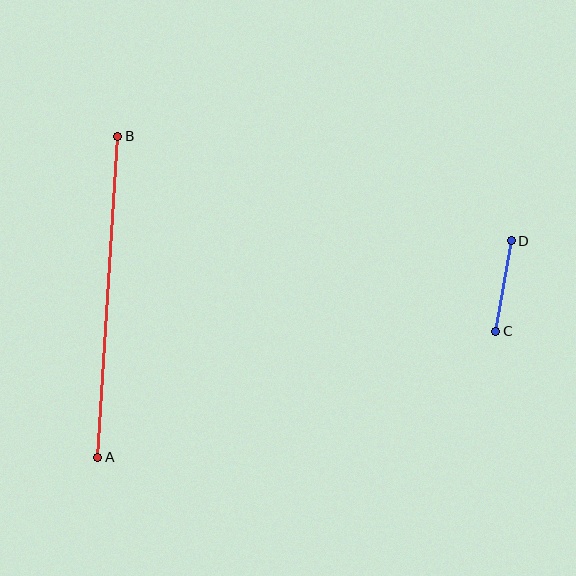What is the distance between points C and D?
The distance is approximately 92 pixels.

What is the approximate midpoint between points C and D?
The midpoint is at approximately (503, 286) pixels.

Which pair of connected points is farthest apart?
Points A and B are farthest apart.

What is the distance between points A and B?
The distance is approximately 322 pixels.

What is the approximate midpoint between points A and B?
The midpoint is at approximately (108, 297) pixels.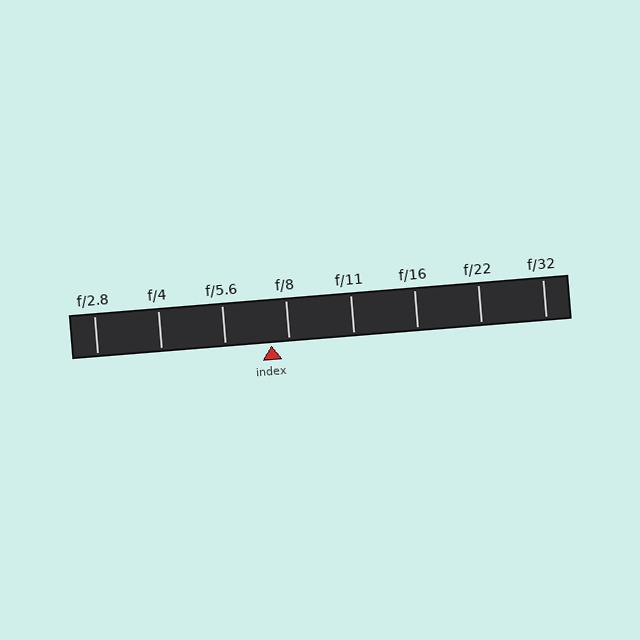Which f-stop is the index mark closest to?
The index mark is closest to f/8.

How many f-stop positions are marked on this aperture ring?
There are 8 f-stop positions marked.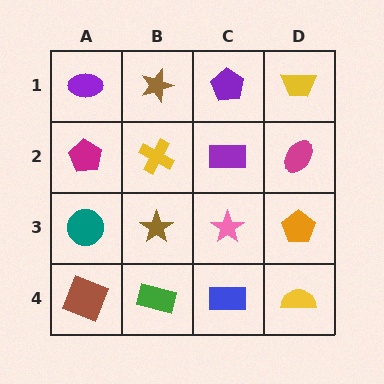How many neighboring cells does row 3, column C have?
4.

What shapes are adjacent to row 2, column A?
A purple ellipse (row 1, column A), a teal circle (row 3, column A), a yellow cross (row 2, column B).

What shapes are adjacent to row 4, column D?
An orange pentagon (row 3, column D), a blue rectangle (row 4, column C).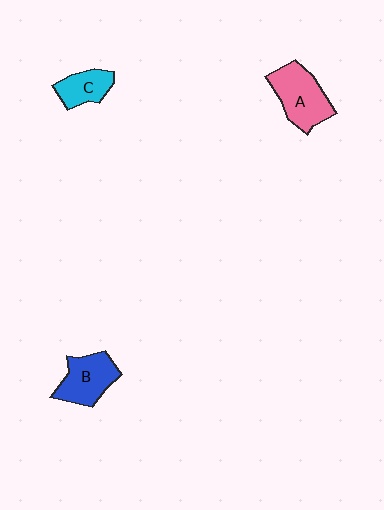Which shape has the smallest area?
Shape C (cyan).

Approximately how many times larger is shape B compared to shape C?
Approximately 1.5 times.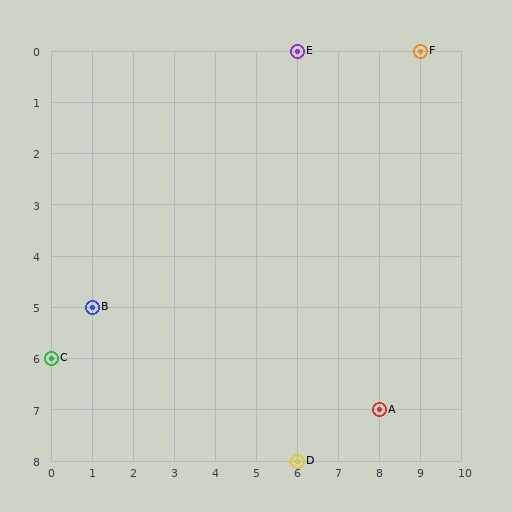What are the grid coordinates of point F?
Point F is at grid coordinates (9, 0).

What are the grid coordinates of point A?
Point A is at grid coordinates (8, 7).